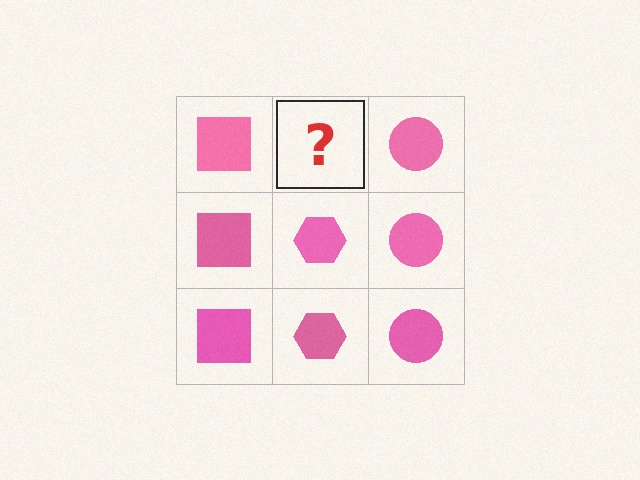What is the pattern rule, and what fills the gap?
The rule is that each column has a consistent shape. The gap should be filled with a pink hexagon.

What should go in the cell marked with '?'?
The missing cell should contain a pink hexagon.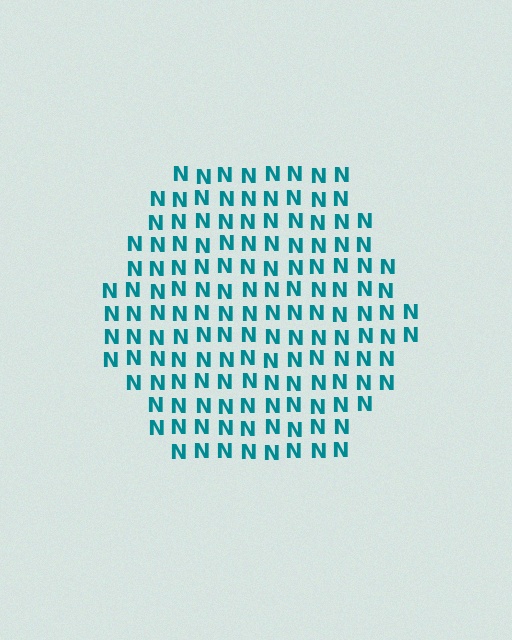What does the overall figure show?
The overall figure shows a hexagon.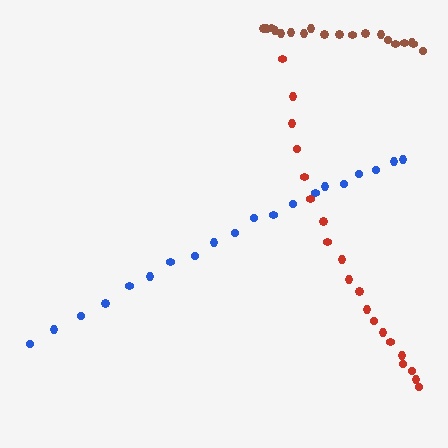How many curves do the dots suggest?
There are 3 distinct paths.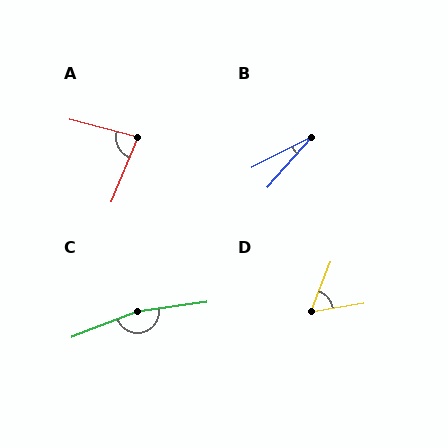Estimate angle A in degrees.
Approximately 82 degrees.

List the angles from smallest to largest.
B (22°), D (59°), A (82°), C (166°).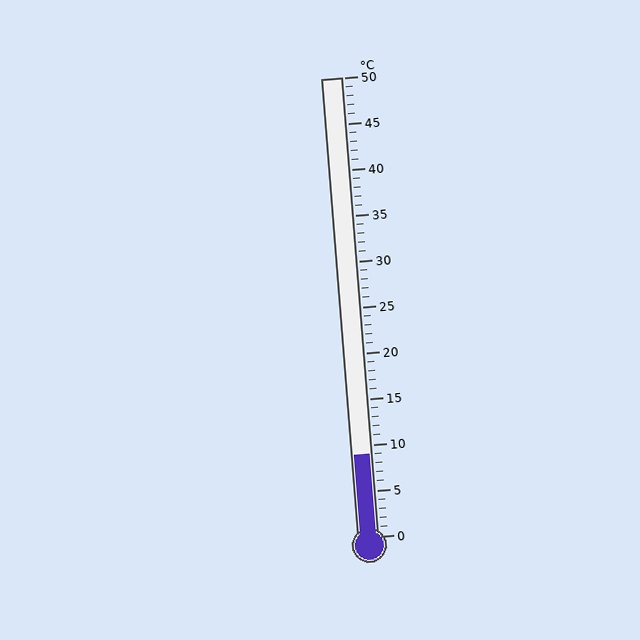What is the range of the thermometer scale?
The thermometer scale ranges from 0°C to 50°C.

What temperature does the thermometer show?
The thermometer shows approximately 9°C.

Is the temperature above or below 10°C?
The temperature is below 10°C.